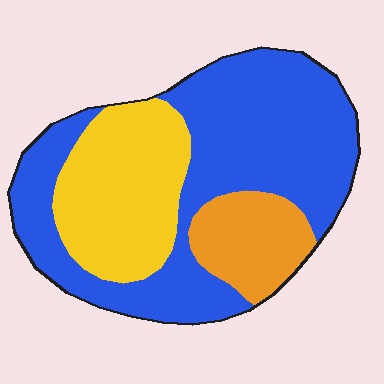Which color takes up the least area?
Orange, at roughly 15%.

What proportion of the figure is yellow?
Yellow takes up about one quarter (1/4) of the figure.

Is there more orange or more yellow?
Yellow.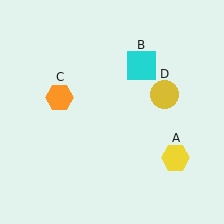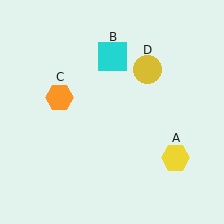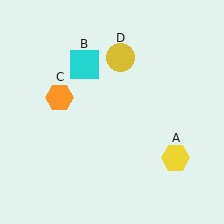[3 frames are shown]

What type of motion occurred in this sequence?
The cyan square (object B), yellow circle (object D) rotated counterclockwise around the center of the scene.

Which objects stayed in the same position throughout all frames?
Yellow hexagon (object A) and orange hexagon (object C) remained stationary.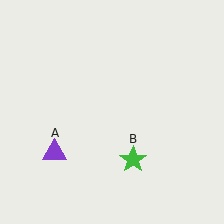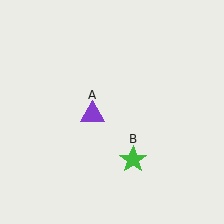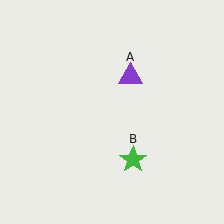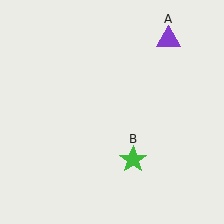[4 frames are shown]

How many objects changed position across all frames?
1 object changed position: purple triangle (object A).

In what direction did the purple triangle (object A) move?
The purple triangle (object A) moved up and to the right.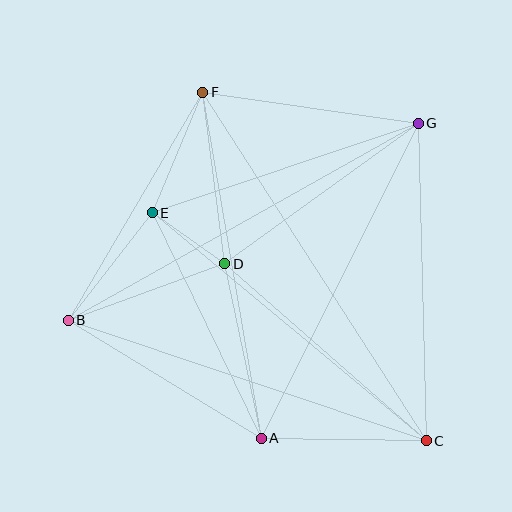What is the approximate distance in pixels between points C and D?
The distance between C and D is approximately 268 pixels.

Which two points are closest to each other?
Points D and E are closest to each other.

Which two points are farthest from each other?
Points C and F are farthest from each other.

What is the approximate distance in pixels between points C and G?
The distance between C and G is approximately 317 pixels.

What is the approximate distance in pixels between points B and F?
The distance between B and F is approximately 265 pixels.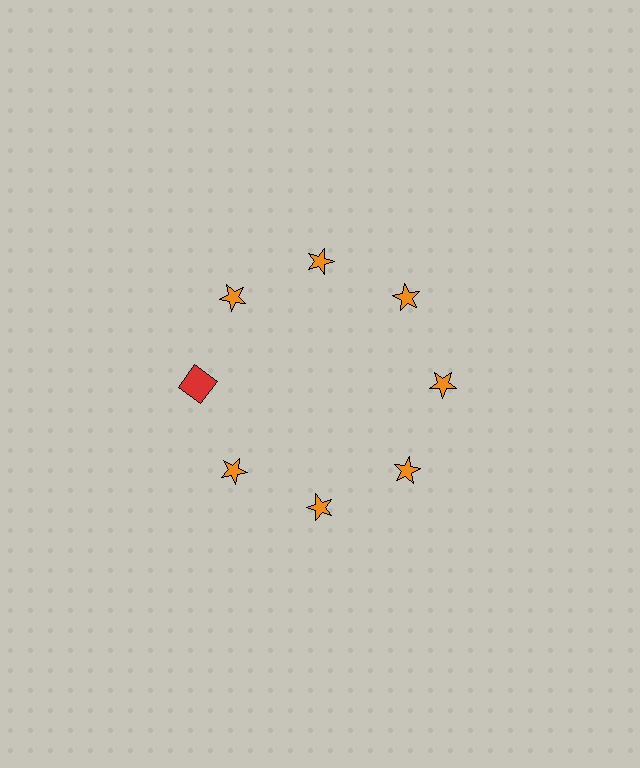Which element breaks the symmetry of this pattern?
The red square at roughly the 9 o'clock position breaks the symmetry. All other shapes are orange stars.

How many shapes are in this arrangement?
There are 8 shapes arranged in a ring pattern.